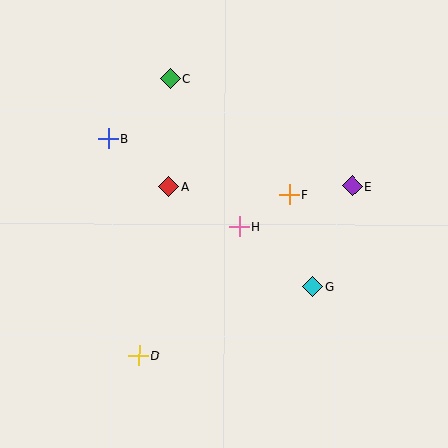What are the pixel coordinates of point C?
Point C is at (170, 79).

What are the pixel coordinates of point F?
Point F is at (289, 195).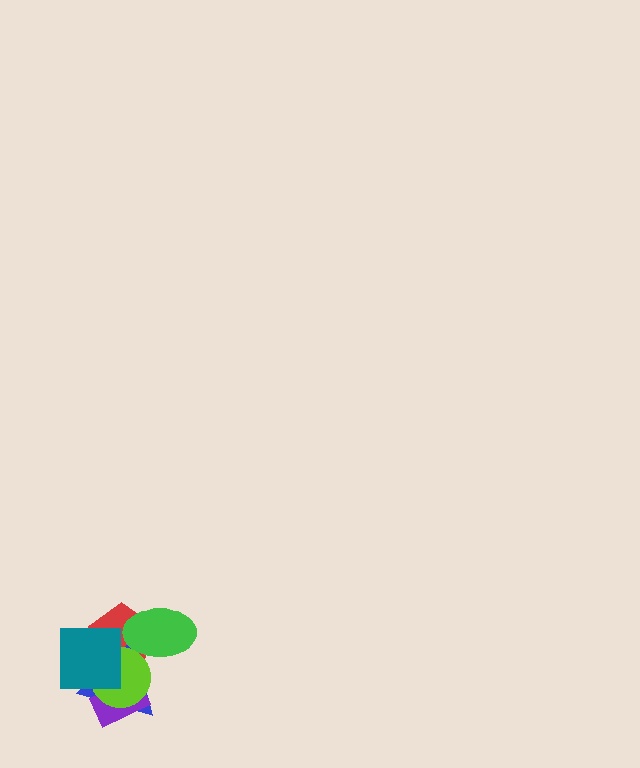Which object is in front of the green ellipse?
The lime circle is in front of the green ellipse.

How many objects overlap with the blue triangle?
5 objects overlap with the blue triangle.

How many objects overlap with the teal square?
3 objects overlap with the teal square.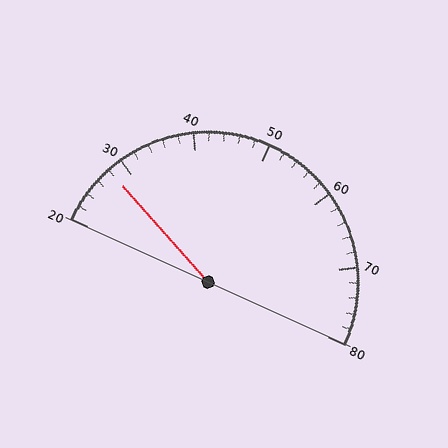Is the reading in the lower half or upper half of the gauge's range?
The reading is in the lower half of the range (20 to 80).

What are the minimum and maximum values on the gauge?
The gauge ranges from 20 to 80.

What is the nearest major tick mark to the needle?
The nearest major tick mark is 30.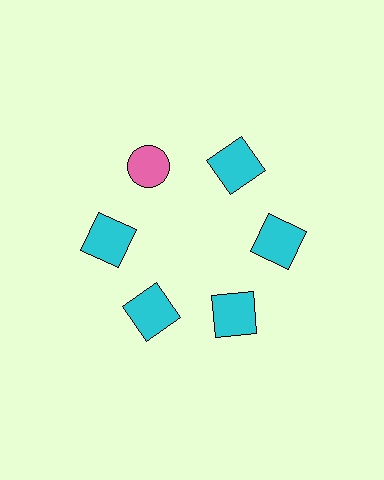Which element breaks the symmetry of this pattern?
The pink circle at roughly the 11 o'clock position breaks the symmetry. All other shapes are cyan squares.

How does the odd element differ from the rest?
It differs in both color (pink instead of cyan) and shape (circle instead of square).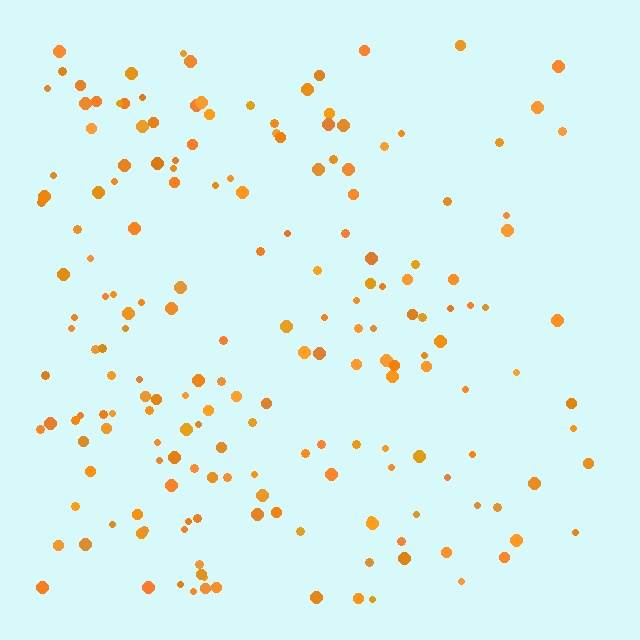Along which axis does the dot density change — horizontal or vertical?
Horizontal.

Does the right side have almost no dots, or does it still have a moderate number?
Still a moderate number, just noticeably fewer than the left.